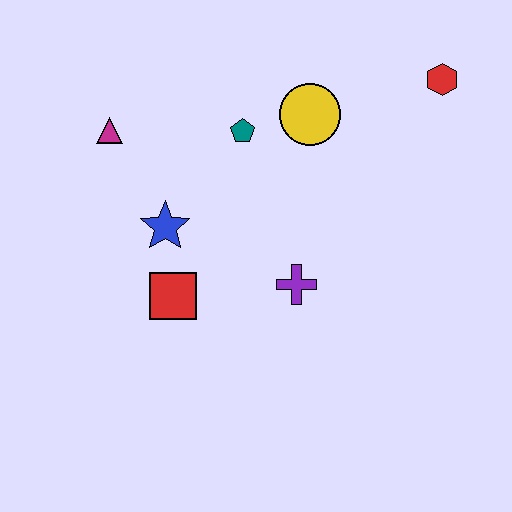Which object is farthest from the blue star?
The red hexagon is farthest from the blue star.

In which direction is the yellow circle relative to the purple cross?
The yellow circle is above the purple cross.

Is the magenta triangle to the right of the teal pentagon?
No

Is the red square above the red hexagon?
No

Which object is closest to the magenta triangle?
The blue star is closest to the magenta triangle.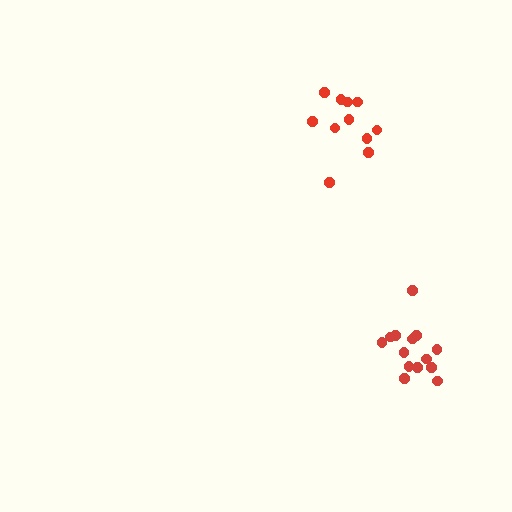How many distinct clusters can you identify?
There are 2 distinct clusters.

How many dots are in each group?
Group 1: 11 dots, Group 2: 14 dots (25 total).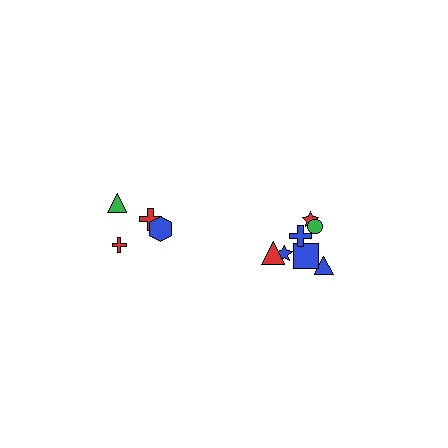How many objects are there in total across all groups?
There are 11 objects.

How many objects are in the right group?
There are 7 objects.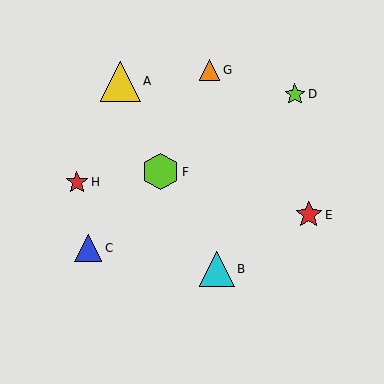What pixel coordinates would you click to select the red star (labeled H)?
Click at (77, 182) to select the red star H.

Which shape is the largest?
The yellow triangle (labeled A) is the largest.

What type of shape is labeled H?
Shape H is a red star.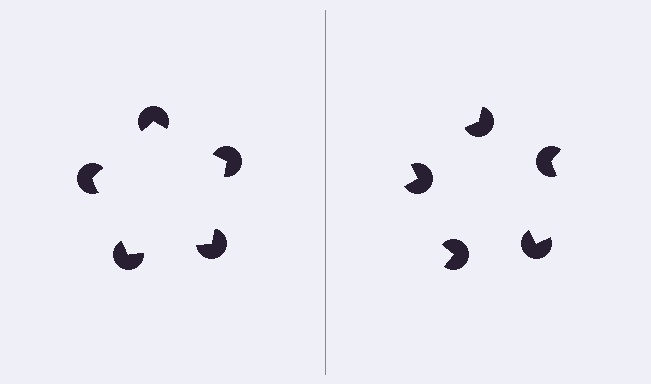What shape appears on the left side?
An illusory pentagon.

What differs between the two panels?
The pac-man discs are positioned identically on both sides; only the wedge orientations differ. On the left they align to a pentagon; on the right they are misaligned.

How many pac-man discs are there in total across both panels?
10 — 5 on each side.